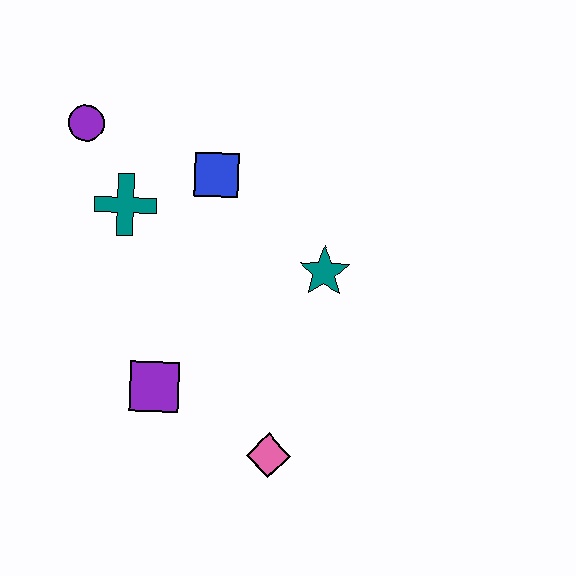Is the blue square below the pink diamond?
No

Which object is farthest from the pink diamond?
The purple circle is farthest from the pink diamond.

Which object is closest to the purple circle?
The teal cross is closest to the purple circle.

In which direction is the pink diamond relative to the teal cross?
The pink diamond is below the teal cross.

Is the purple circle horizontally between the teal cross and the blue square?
No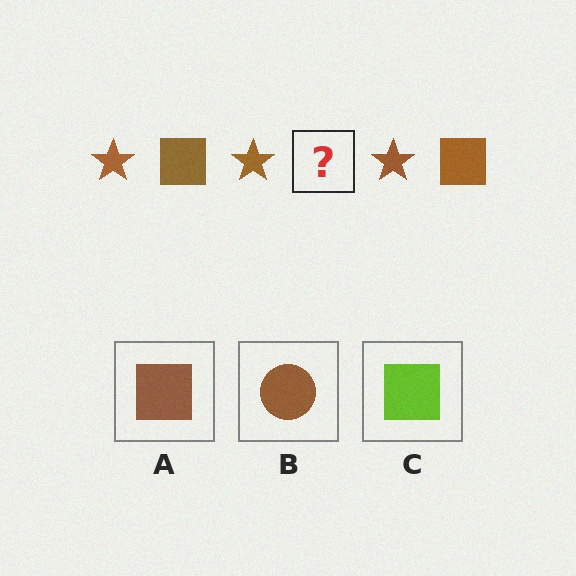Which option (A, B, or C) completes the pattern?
A.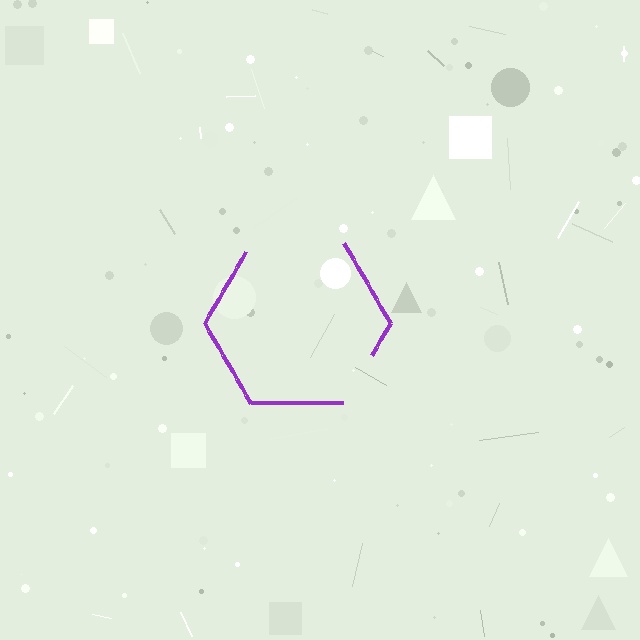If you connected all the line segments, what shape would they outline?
They would outline a hexagon.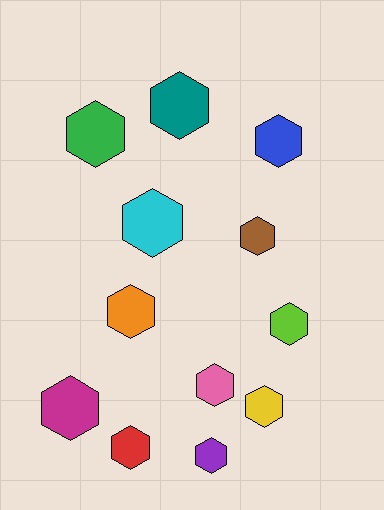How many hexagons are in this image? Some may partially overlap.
There are 12 hexagons.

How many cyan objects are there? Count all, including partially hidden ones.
There is 1 cyan object.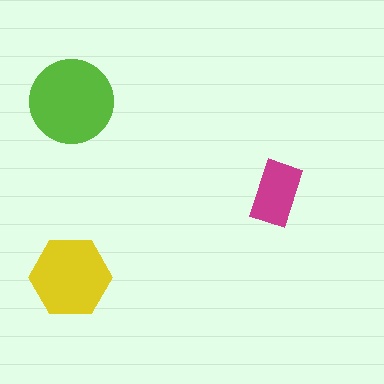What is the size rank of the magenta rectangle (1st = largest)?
3rd.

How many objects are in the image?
There are 3 objects in the image.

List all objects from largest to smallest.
The lime circle, the yellow hexagon, the magenta rectangle.